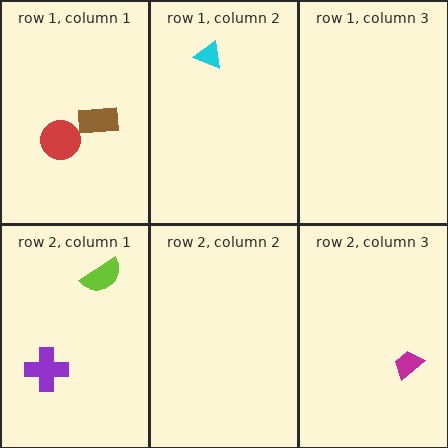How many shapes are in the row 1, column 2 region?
1.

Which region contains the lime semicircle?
The row 2, column 1 region.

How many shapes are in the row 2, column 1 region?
2.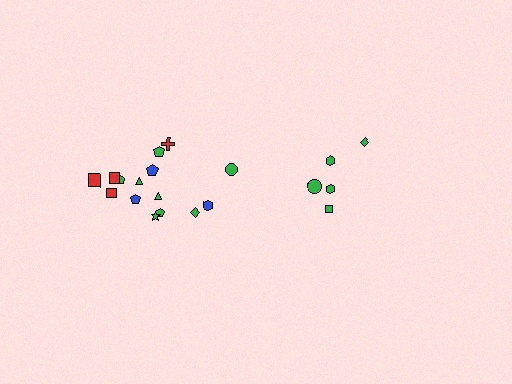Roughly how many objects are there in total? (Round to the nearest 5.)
Roughly 20 objects in total.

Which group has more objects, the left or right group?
The left group.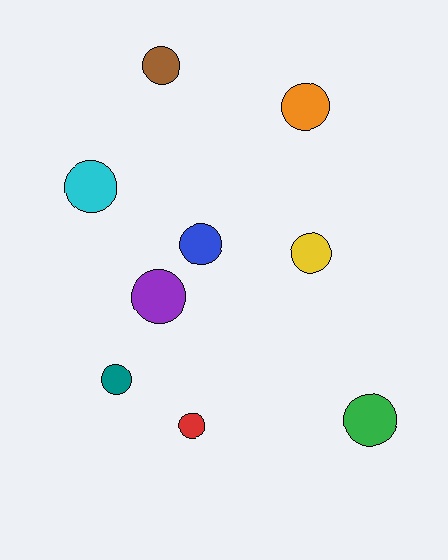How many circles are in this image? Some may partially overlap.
There are 9 circles.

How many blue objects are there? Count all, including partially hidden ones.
There is 1 blue object.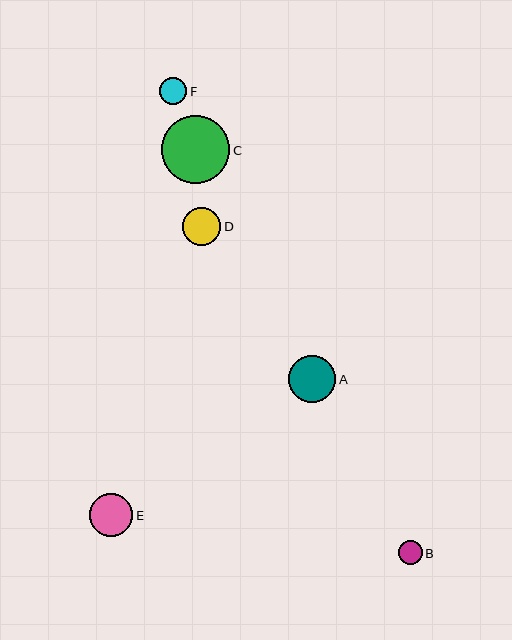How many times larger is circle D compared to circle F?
Circle D is approximately 1.4 times the size of circle F.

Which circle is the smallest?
Circle B is the smallest with a size of approximately 24 pixels.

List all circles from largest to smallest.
From largest to smallest: C, A, E, D, F, B.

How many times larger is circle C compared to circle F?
Circle C is approximately 2.6 times the size of circle F.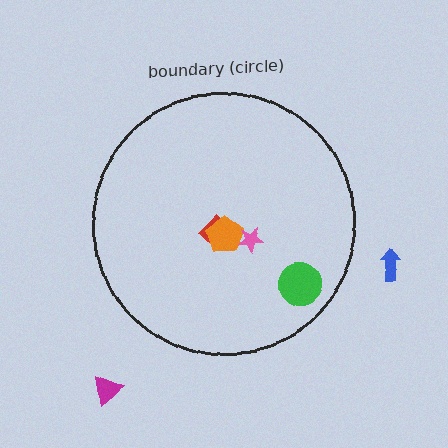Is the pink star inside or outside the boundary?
Inside.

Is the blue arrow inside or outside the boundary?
Outside.